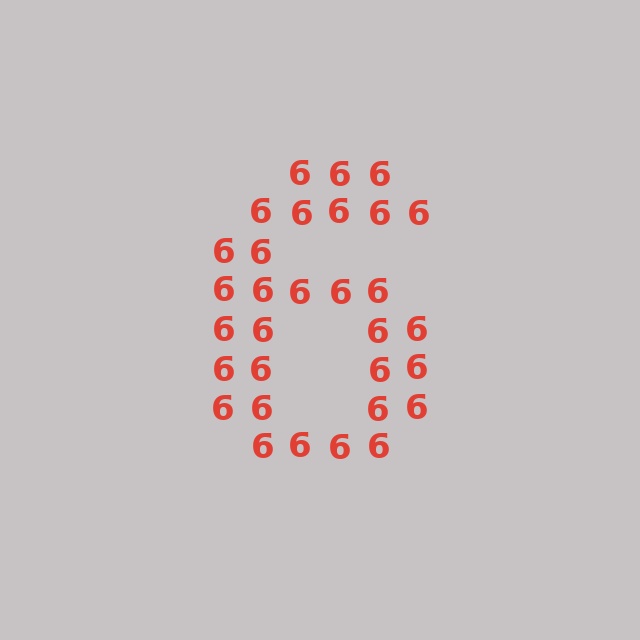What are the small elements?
The small elements are digit 6's.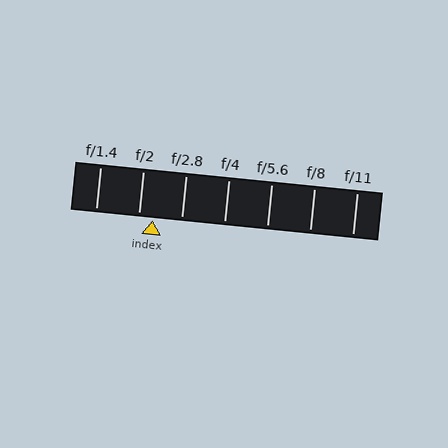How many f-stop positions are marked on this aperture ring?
There are 7 f-stop positions marked.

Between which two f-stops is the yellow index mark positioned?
The index mark is between f/2 and f/2.8.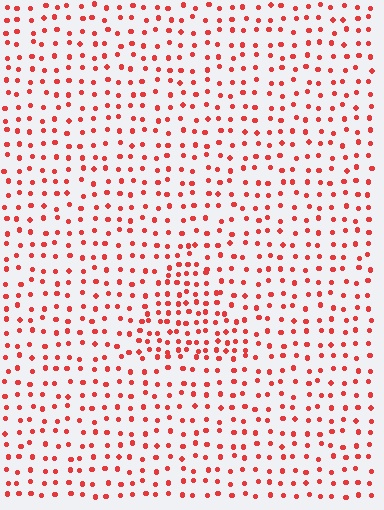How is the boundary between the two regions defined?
The boundary is defined by a change in element density (approximately 1.7x ratio). All elements are the same color, size, and shape.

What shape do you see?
I see a triangle.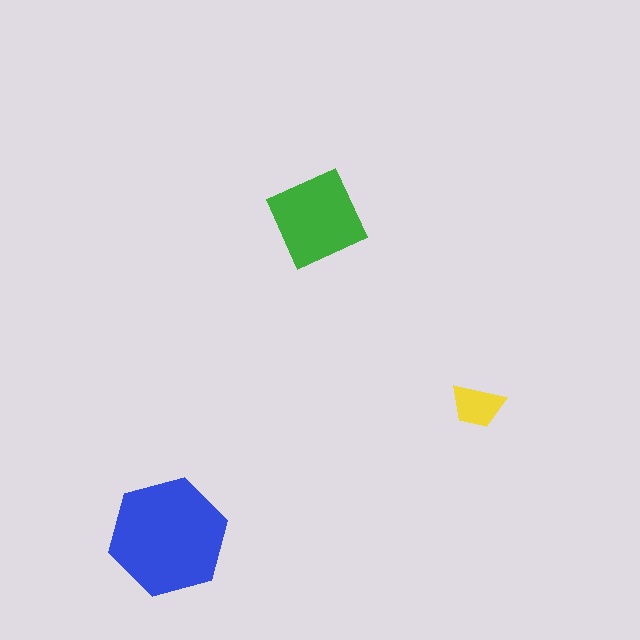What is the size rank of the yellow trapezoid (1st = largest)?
3rd.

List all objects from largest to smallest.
The blue hexagon, the green diamond, the yellow trapezoid.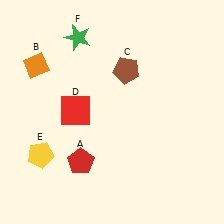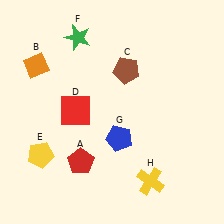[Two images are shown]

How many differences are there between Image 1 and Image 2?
There are 2 differences between the two images.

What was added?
A blue pentagon (G), a yellow cross (H) were added in Image 2.